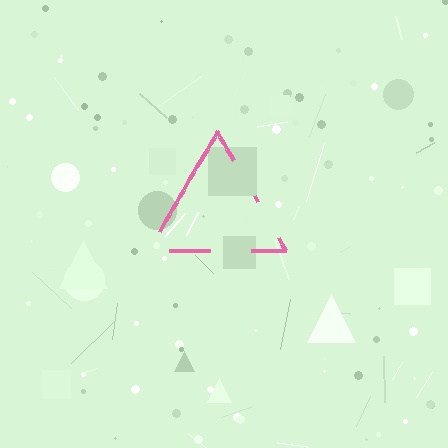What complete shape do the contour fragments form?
The contour fragments form a triangle.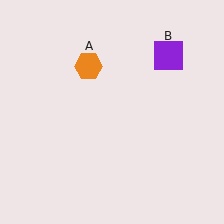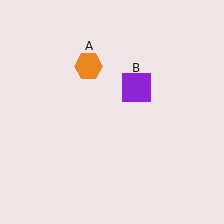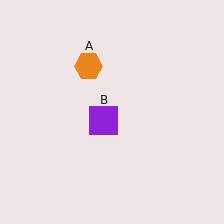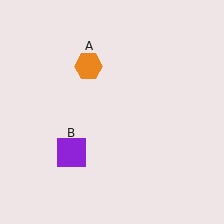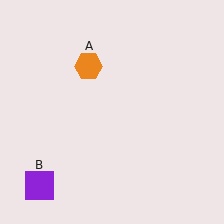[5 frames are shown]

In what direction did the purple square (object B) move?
The purple square (object B) moved down and to the left.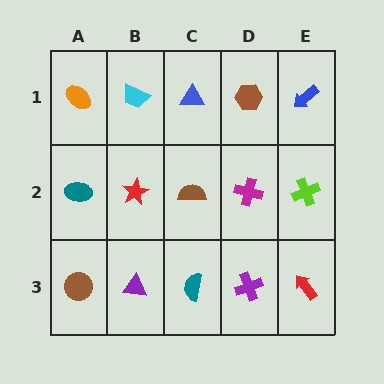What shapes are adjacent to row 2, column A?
An orange ellipse (row 1, column A), a brown circle (row 3, column A), a red star (row 2, column B).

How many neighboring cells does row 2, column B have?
4.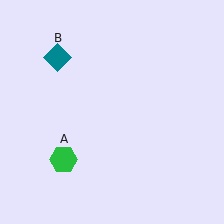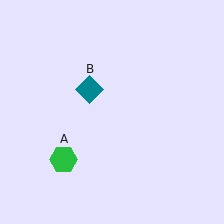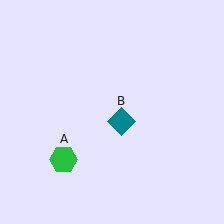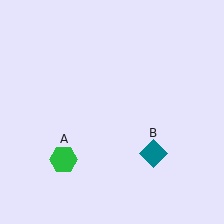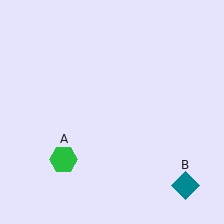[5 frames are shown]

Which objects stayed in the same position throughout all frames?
Green hexagon (object A) remained stationary.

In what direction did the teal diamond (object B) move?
The teal diamond (object B) moved down and to the right.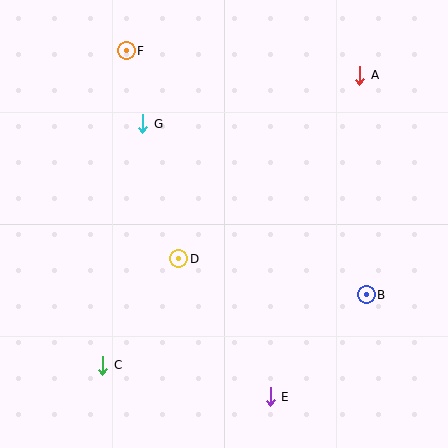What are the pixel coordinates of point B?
Point B is at (366, 295).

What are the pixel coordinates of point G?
Point G is at (143, 124).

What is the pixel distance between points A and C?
The distance between A and C is 387 pixels.